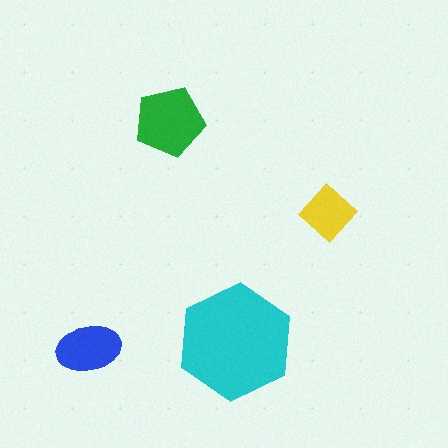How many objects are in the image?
There are 4 objects in the image.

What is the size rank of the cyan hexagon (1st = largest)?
1st.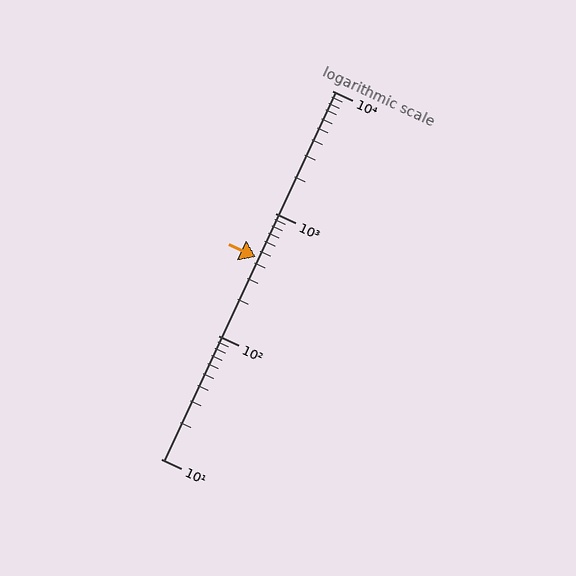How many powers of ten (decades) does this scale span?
The scale spans 3 decades, from 10 to 10000.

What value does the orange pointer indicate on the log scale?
The pointer indicates approximately 440.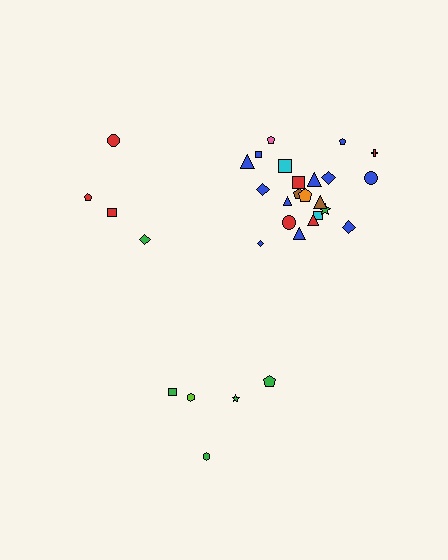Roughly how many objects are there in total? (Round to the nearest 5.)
Roughly 30 objects in total.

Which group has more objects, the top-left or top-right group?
The top-right group.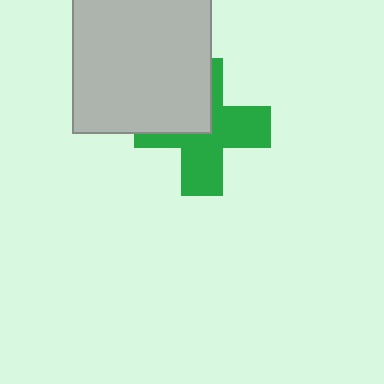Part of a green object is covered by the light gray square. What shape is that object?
It is a cross.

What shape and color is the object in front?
The object in front is a light gray square.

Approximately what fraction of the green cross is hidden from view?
Roughly 37% of the green cross is hidden behind the light gray square.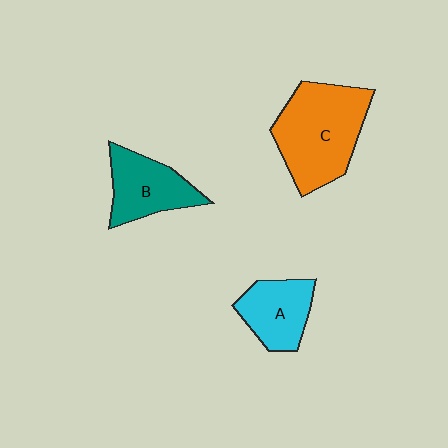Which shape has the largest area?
Shape C (orange).